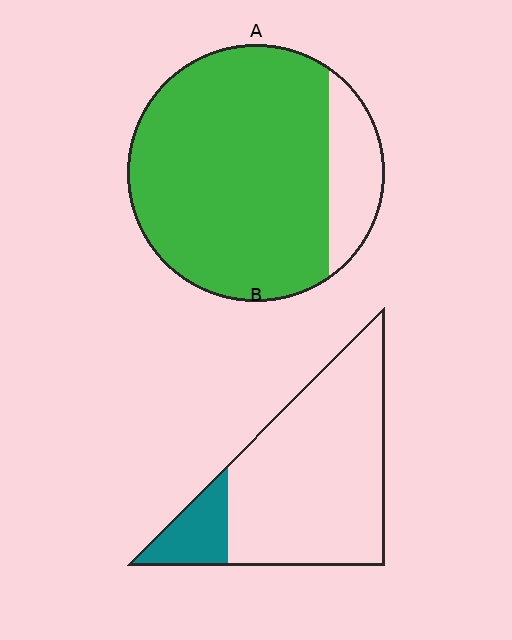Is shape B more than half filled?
No.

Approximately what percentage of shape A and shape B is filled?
A is approximately 85% and B is approximately 15%.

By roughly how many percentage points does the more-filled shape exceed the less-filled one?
By roughly 70 percentage points (A over B).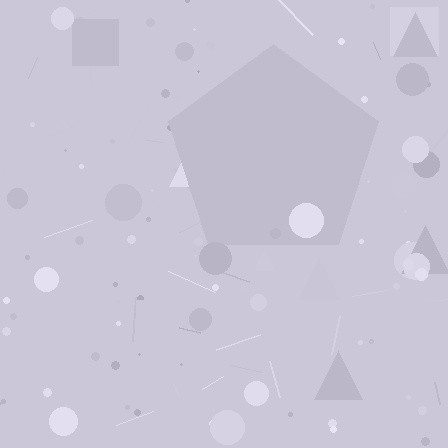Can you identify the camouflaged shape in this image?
The camouflaged shape is a pentagon.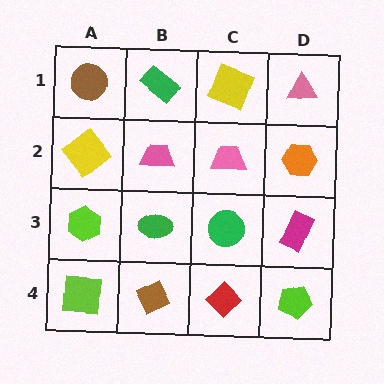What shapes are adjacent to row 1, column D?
An orange hexagon (row 2, column D), a yellow square (row 1, column C).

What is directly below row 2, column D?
A magenta rectangle.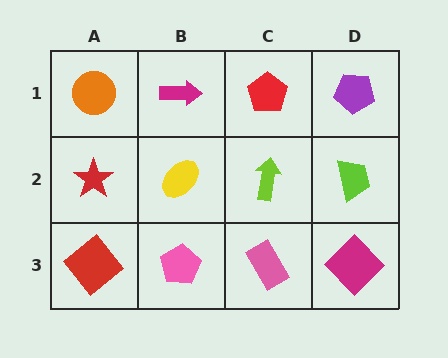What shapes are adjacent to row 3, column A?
A red star (row 2, column A), a pink pentagon (row 3, column B).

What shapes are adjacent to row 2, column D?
A purple pentagon (row 1, column D), a magenta diamond (row 3, column D), a lime arrow (row 2, column C).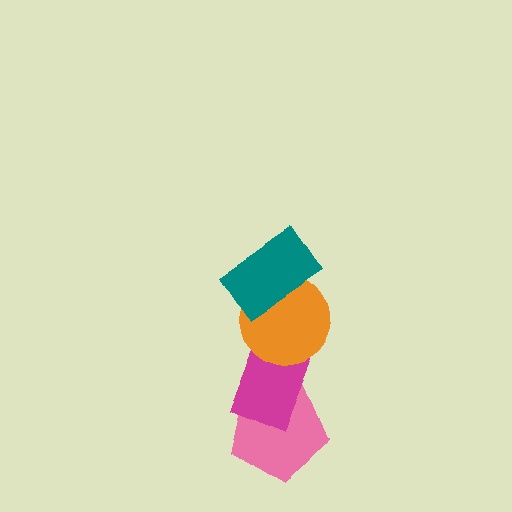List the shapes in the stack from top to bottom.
From top to bottom: the teal rectangle, the orange circle, the magenta rectangle, the pink pentagon.